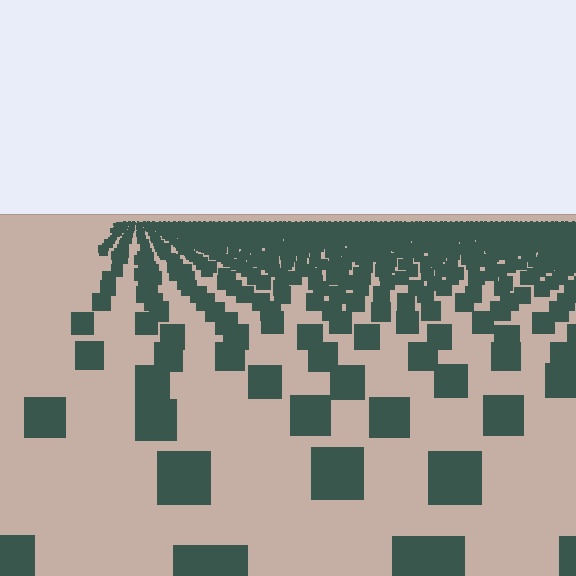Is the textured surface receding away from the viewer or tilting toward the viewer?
The surface is receding away from the viewer. Texture elements get smaller and denser toward the top.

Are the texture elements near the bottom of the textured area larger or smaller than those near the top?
Larger. Near the bottom, elements are closer to the viewer and appear at a bigger on-screen size.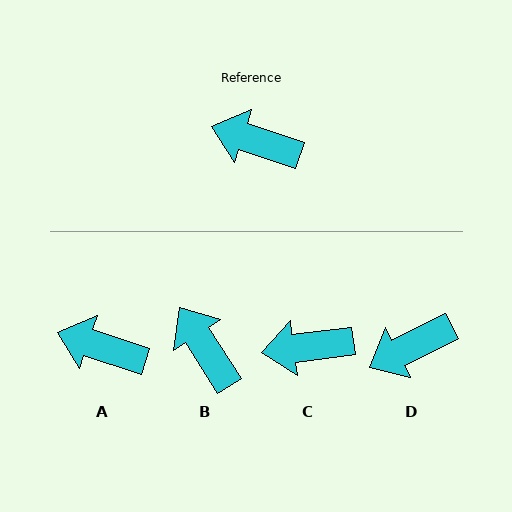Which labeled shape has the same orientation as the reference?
A.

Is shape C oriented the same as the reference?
No, it is off by about 25 degrees.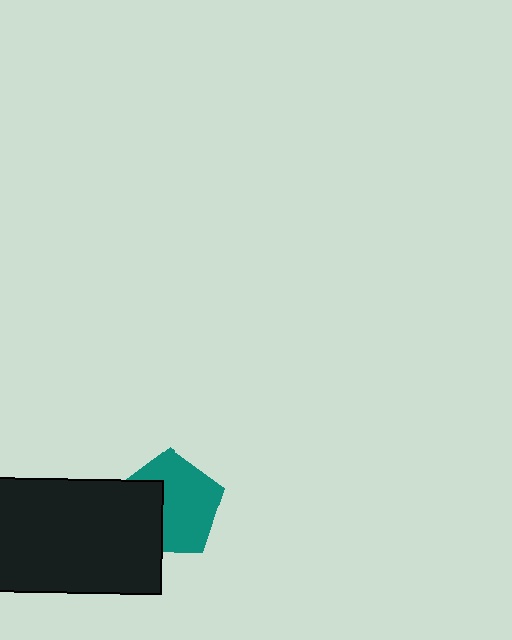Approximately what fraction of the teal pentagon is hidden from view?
Roughly 36% of the teal pentagon is hidden behind the black rectangle.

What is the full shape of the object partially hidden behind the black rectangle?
The partially hidden object is a teal pentagon.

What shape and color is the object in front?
The object in front is a black rectangle.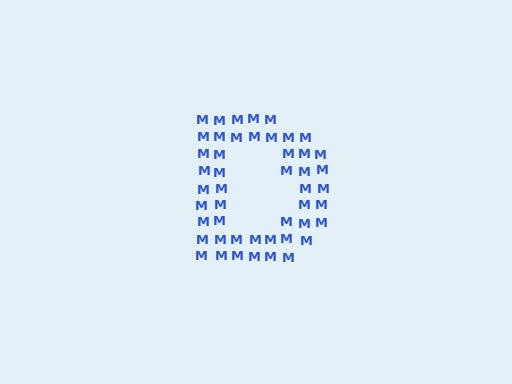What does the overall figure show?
The overall figure shows the letter D.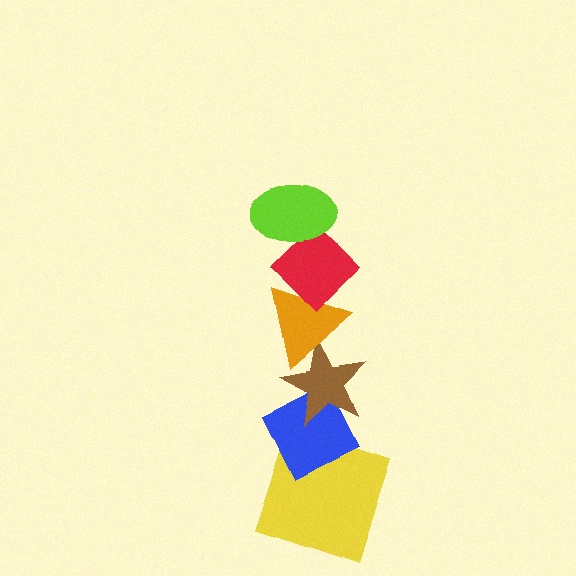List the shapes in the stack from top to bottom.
From top to bottom: the lime ellipse, the red diamond, the orange triangle, the brown star, the blue diamond, the yellow square.